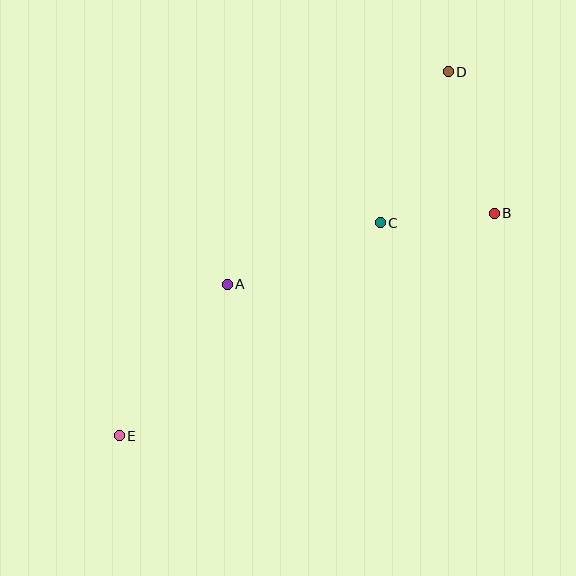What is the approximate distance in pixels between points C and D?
The distance between C and D is approximately 166 pixels.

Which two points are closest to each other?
Points B and C are closest to each other.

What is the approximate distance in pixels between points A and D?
The distance between A and D is approximately 307 pixels.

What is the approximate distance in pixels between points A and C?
The distance between A and C is approximately 165 pixels.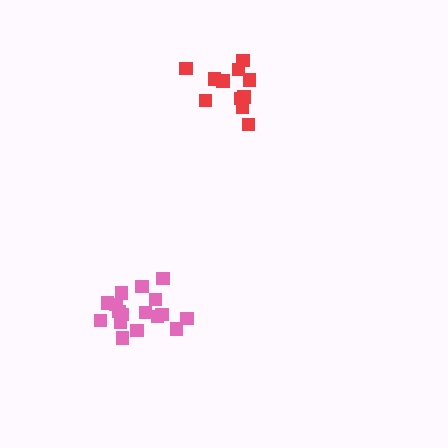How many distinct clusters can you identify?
There are 2 distinct clusters.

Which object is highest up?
The red cluster is topmost.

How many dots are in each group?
Group 1: 11 dots, Group 2: 17 dots (28 total).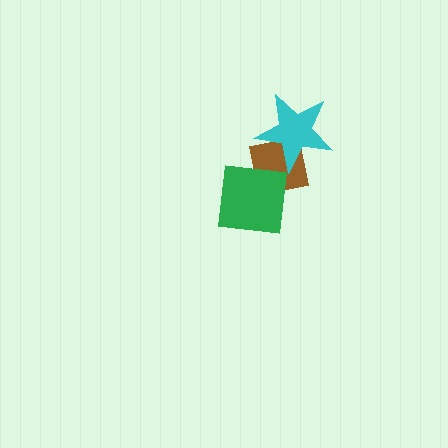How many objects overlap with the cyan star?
1 object overlaps with the cyan star.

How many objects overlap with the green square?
1 object overlaps with the green square.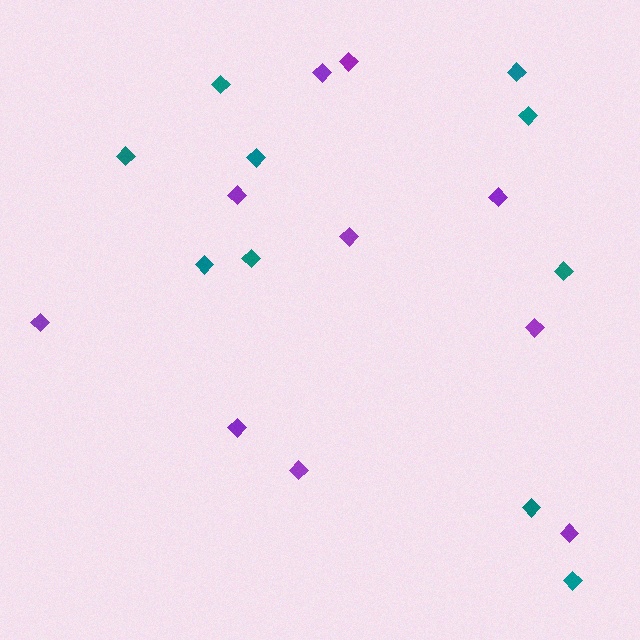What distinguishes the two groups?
There are 2 groups: one group of purple diamonds (10) and one group of teal diamonds (10).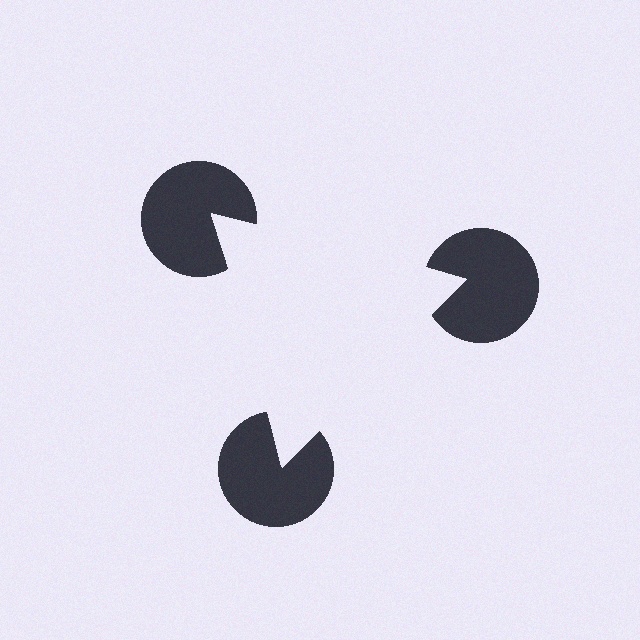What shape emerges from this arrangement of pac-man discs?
An illusory triangle — its edges are inferred from the aligned wedge cuts in the pac-man discs, not physically drawn.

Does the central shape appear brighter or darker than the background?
It typically appears slightly brighter than the background, even though no actual brightness change is drawn.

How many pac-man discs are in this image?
There are 3 — one at each vertex of the illusory triangle.